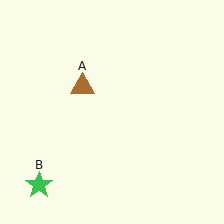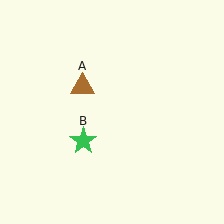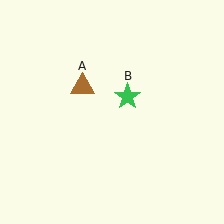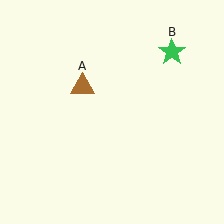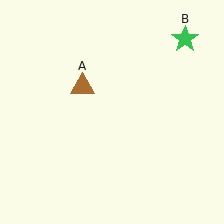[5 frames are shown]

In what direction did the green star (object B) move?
The green star (object B) moved up and to the right.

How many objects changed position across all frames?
1 object changed position: green star (object B).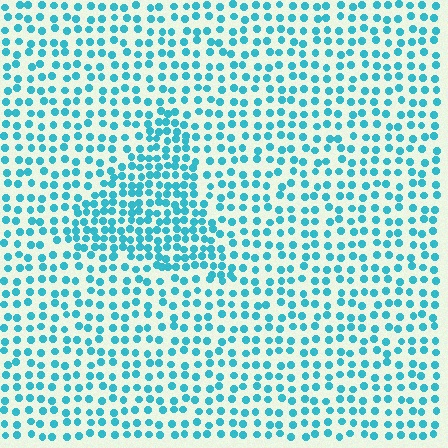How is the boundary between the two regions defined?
The boundary is defined by a change in element density (approximately 1.7x ratio). All elements are the same color, size, and shape.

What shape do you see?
I see a triangle.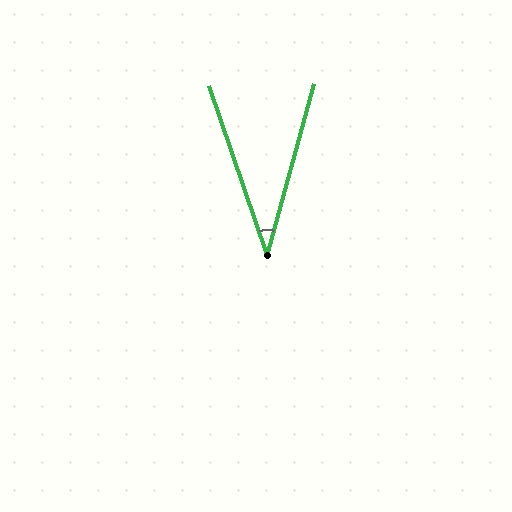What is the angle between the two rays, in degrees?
Approximately 34 degrees.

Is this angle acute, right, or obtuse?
It is acute.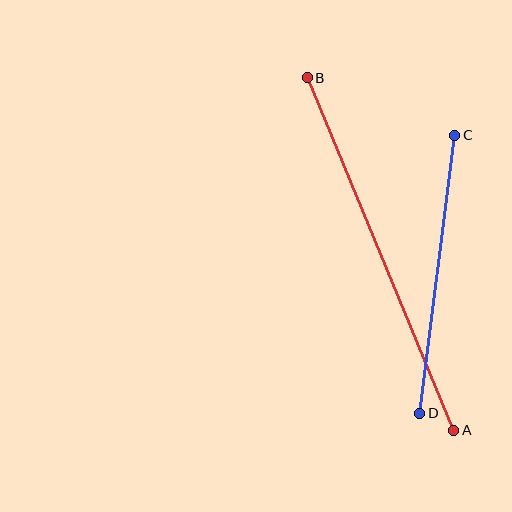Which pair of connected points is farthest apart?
Points A and B are farthest apart.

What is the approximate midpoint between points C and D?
The midpoint is at approximately (437, 274) pixels.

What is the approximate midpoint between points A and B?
The midpoint is at approximately (380, 254) pixels.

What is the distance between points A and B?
The distance is approximately 382 pixels.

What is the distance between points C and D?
The distance is approximately 280 pixels.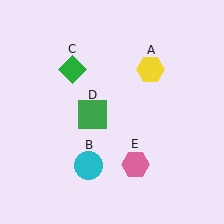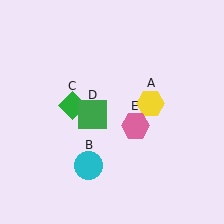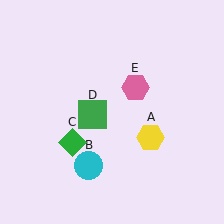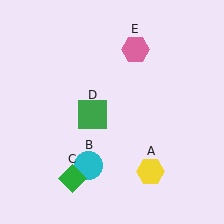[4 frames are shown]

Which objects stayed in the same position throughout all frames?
Cyan circle (object B) and green square (object D) remained stationary.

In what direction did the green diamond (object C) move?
The green diamond (object C) moved down.